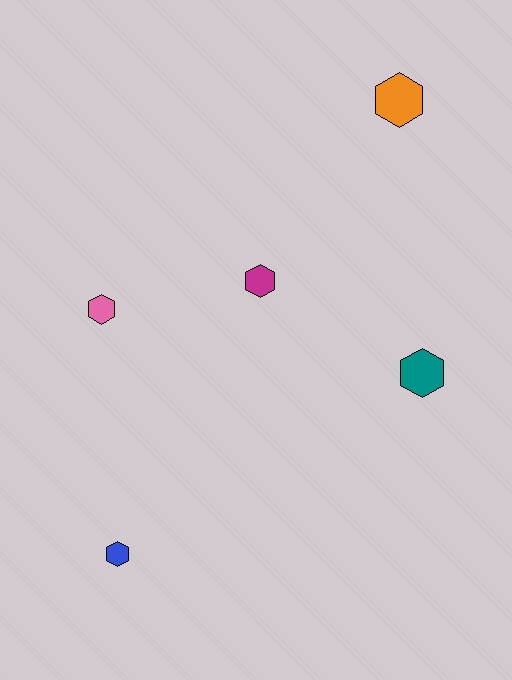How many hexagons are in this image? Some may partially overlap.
There are 5 hexagons.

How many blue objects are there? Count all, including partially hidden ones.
There is 1 blue object.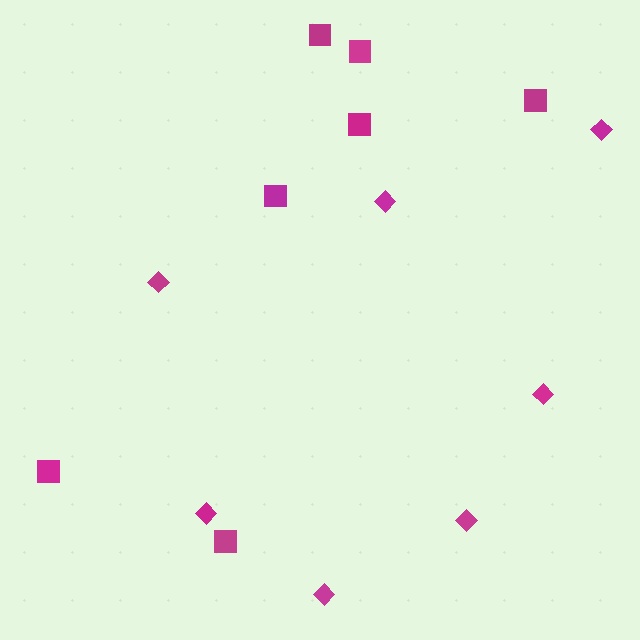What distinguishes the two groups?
There are 2 groups: one group of diamonds (7) and one group of squares (7).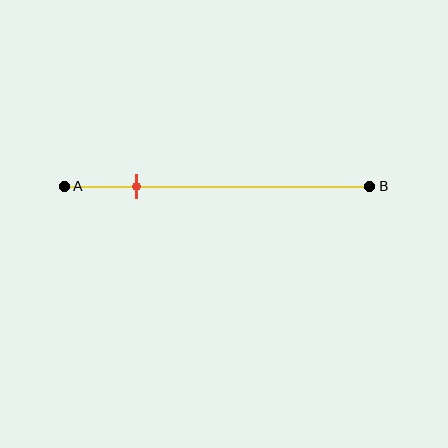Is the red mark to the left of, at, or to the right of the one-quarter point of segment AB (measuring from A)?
The red mark is approximately at the one-quarter point of segment AB.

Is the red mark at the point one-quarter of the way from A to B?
Yes, the mark is approximately at the one-quarter point.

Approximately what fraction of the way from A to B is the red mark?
The red mark is approximately 25% of the way from A to B.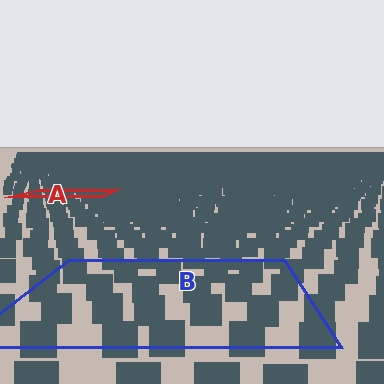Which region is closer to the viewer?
Region B is closer. The texture elements there are larger and more spread out.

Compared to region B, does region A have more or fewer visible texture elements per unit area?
Region A has more texture elements per unit area — they are packed more densely because it is farther away.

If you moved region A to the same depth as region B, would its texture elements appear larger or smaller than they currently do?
They would appear larger. At a closer depth, the same texture elements are projected at a bigger on-screen size.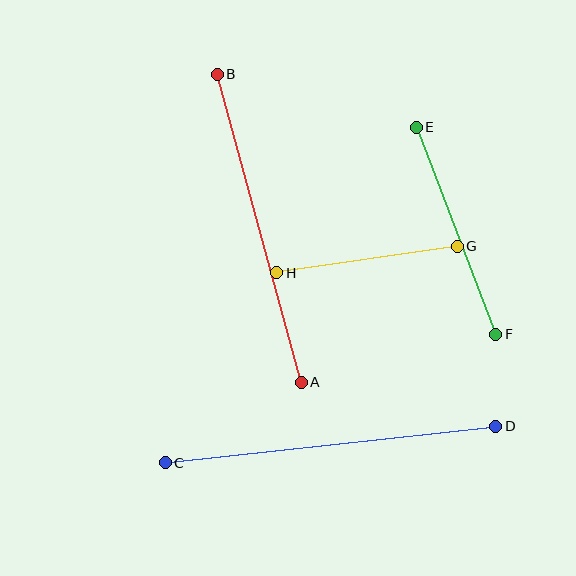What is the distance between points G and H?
The distance is approximately 182 pixels.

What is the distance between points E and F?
The distance is approximately 222 pixels.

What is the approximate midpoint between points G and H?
The midpoint is at approximately (367, 260) pixels.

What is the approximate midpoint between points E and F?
The midpoint is at approximately (456, 231) pixels.